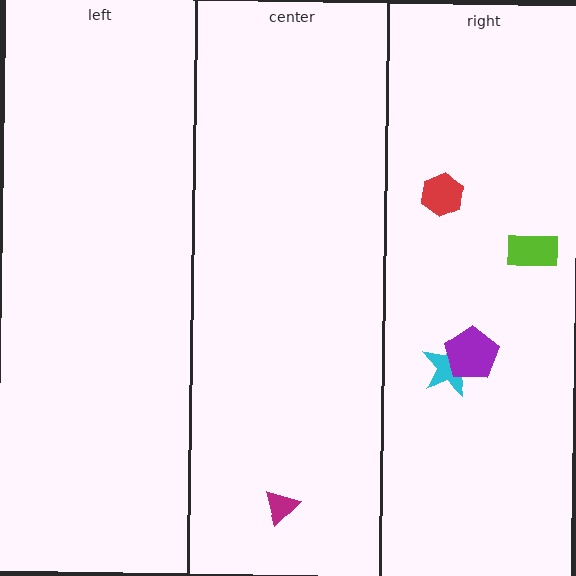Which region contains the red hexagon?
The right region.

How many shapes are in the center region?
1.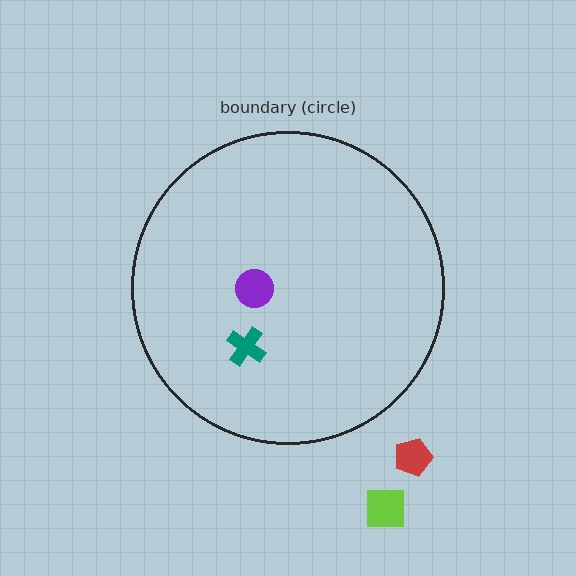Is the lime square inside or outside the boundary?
Outside.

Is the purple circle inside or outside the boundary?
Inside.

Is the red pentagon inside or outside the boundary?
Outside.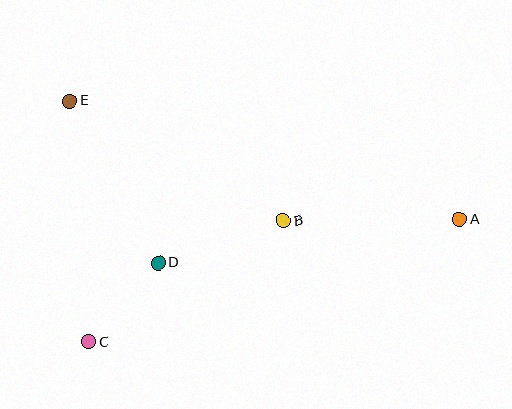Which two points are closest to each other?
Points C and D are closest to each other.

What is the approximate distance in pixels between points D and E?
The distance between D and E is approximately 185 pixels.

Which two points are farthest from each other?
Points A and E are farthest from each other.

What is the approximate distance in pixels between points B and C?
The distance between B and C is approximately 229 pixels.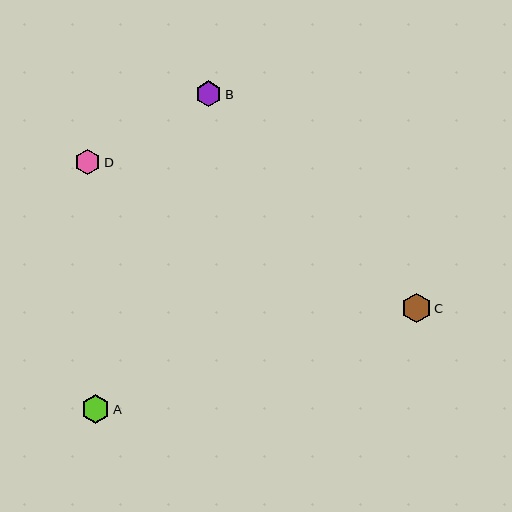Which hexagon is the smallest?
Hexagon B is the smallest with a size of approximately 26 pixels.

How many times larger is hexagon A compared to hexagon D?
Hexagon A is approximately 1.1 times the size of hexagon D.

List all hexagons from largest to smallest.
From largest to smallest: C, A, D, B.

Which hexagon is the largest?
Hexagon C is the largest with a size of approximately 30 pixels.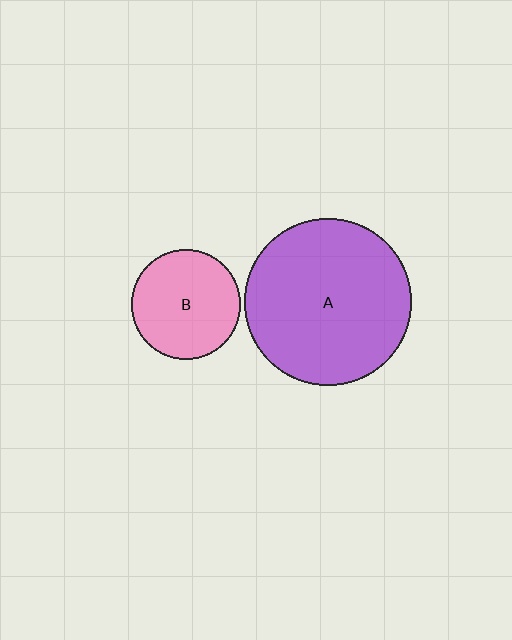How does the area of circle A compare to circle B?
Approximately 2.3 times.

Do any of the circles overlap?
No, none of the circles overlap.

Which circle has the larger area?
Circle A (purple).